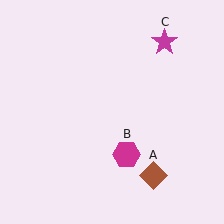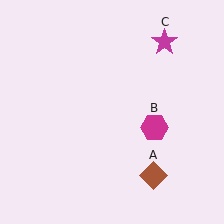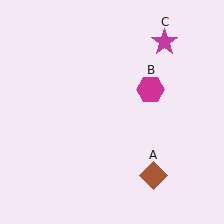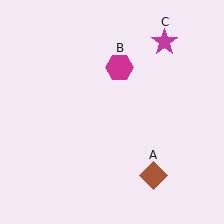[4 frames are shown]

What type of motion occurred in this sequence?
The magenta hexagon (object B) rotated counterclockwise around the center of the scene.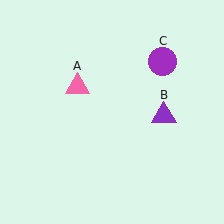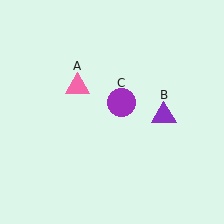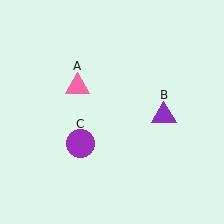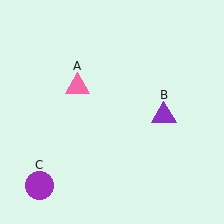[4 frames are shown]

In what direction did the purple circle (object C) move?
The purple circle (object C) moved down and to the left.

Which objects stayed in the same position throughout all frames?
Pink triangle (object A) and purple triangle (object B) remained stationary.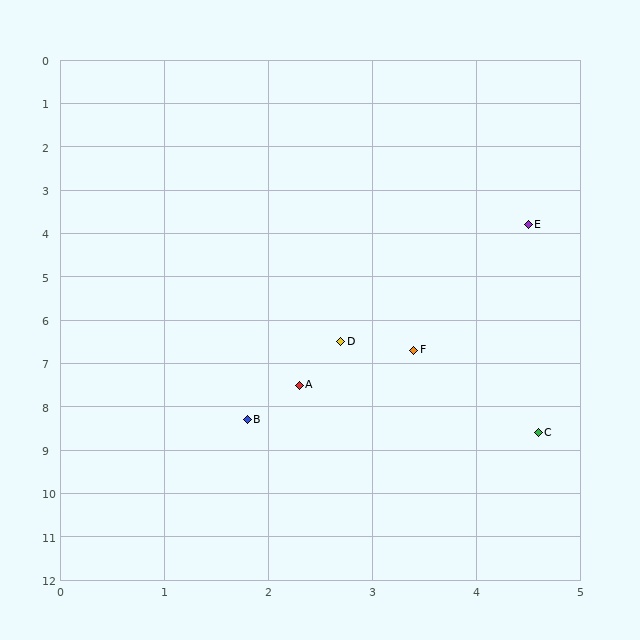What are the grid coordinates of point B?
Point B is at approximately (1.8, 8.3).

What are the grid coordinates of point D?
Point D is at approximately (2.7, 6.5).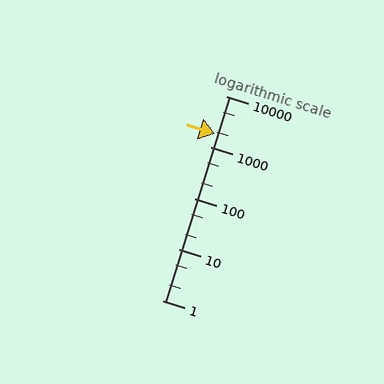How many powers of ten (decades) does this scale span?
The scale spans 4 decades, from 1 to 10000.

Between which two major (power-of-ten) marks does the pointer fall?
The pointer is between 1000 and 10000.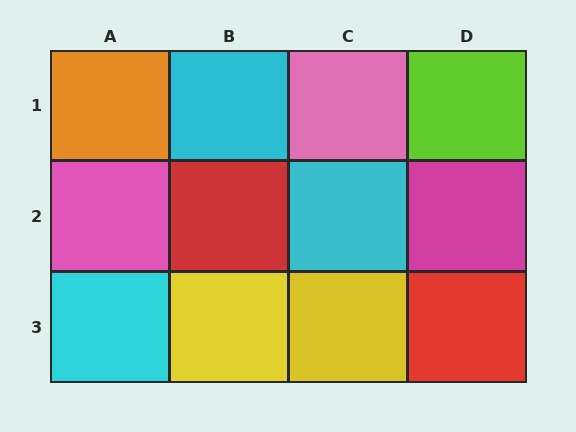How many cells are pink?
2 cells are pink.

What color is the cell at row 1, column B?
Cyan.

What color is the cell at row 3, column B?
Yellow.